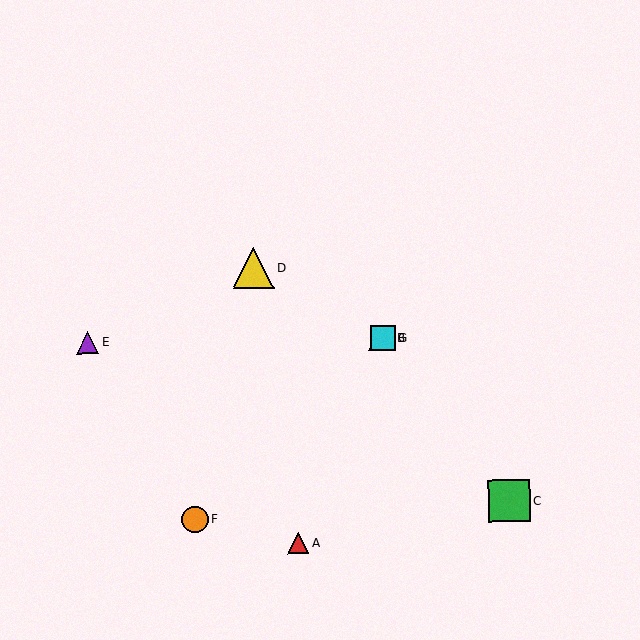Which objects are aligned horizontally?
Objects B, E, G are aligned horizontally.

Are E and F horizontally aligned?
No, E is at y≈343 and F is at y≈519.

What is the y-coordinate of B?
Object B is at y≈338.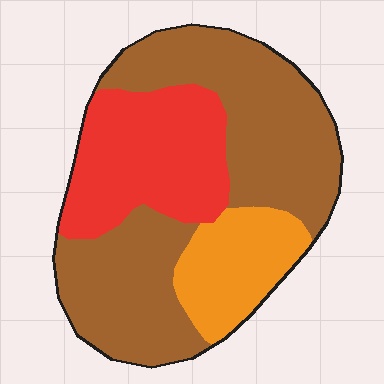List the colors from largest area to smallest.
From largest to smallest: brown, red, orange.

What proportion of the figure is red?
Red takes up between a quarter and a half of the figure.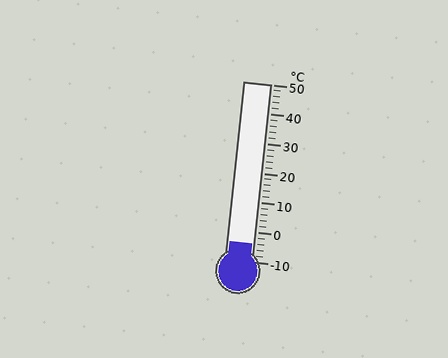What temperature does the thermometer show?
The thermometer shows approximately -4°C.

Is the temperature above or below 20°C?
The temperature is below 20°C.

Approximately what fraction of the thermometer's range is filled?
The thermometer is filled to approximately 10% of its range.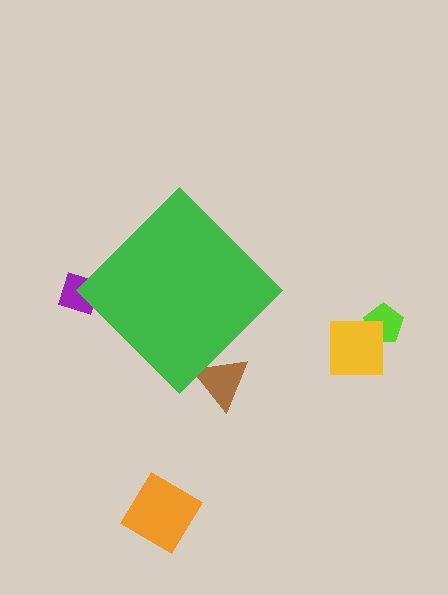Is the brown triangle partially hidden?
Yes, the brown triangle is partially hidden behind the green diamond.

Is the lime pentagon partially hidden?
No, the lime pentagon is fully visible.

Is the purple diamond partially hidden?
Yes, the purple diamond is partially hidden behind the green diamond.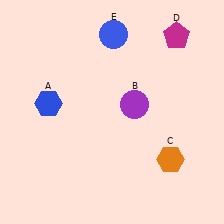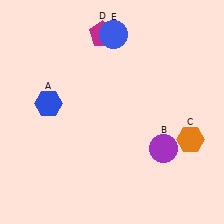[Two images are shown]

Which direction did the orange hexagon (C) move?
The orange hexagon (C) moved right.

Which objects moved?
The objects that moved are: the purple circle (B), the orange hexagon (C), the magenta pentagon (D).